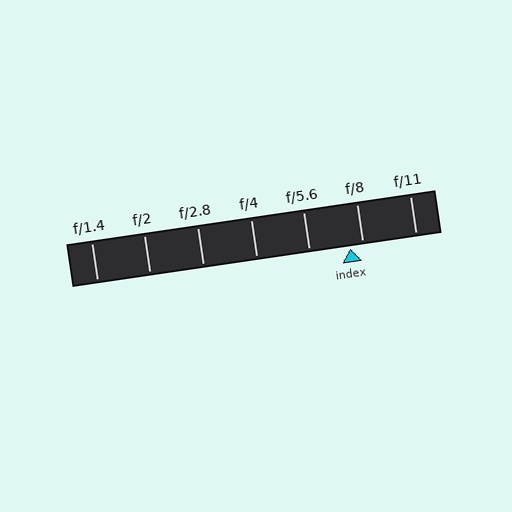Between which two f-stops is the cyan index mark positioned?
The index mark is between f/5.6 and f/8.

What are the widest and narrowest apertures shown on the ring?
The widest aperture shown is f/1.4 and the narrowest is f/11.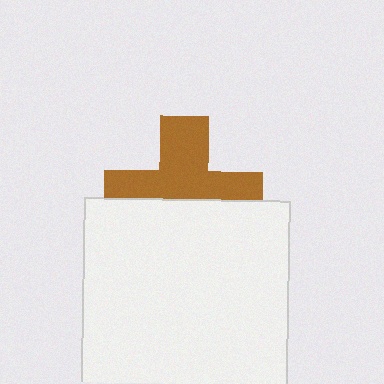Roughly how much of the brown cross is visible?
About half of it is visible (roughly 55%).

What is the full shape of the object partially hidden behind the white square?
The partially hidden object is a brown cross.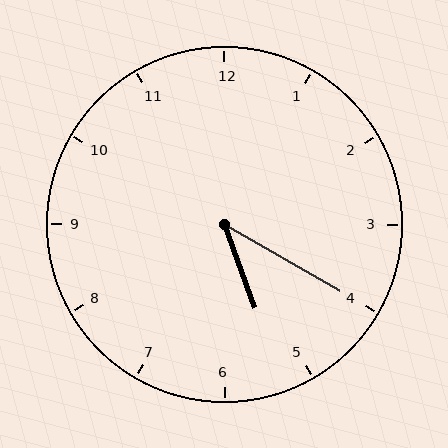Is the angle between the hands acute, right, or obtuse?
It is acute.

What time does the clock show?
5:20.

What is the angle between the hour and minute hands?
Approximately 40 degrees.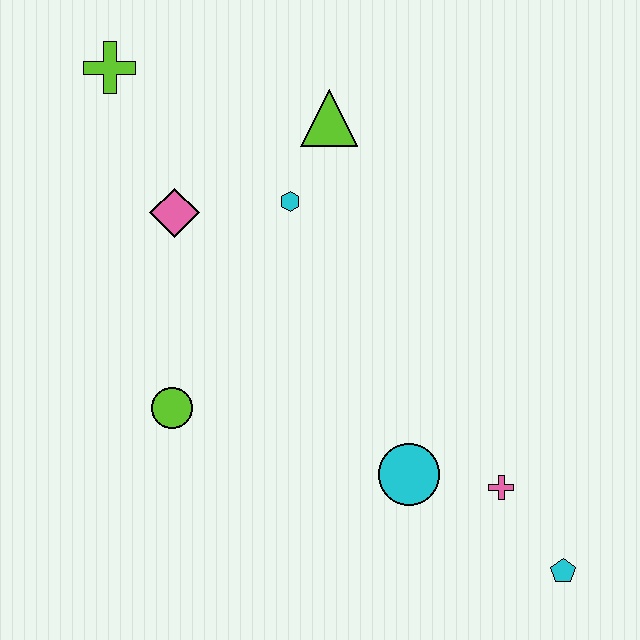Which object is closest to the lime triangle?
The cyan hexagon is closest to the lime triangle.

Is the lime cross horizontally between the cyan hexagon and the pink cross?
No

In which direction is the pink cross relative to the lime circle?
The pink cross is to the right of the lime circle.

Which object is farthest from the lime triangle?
The cyan pentagon is farthest from the lime triangle.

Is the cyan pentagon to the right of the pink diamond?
Yes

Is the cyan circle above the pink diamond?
No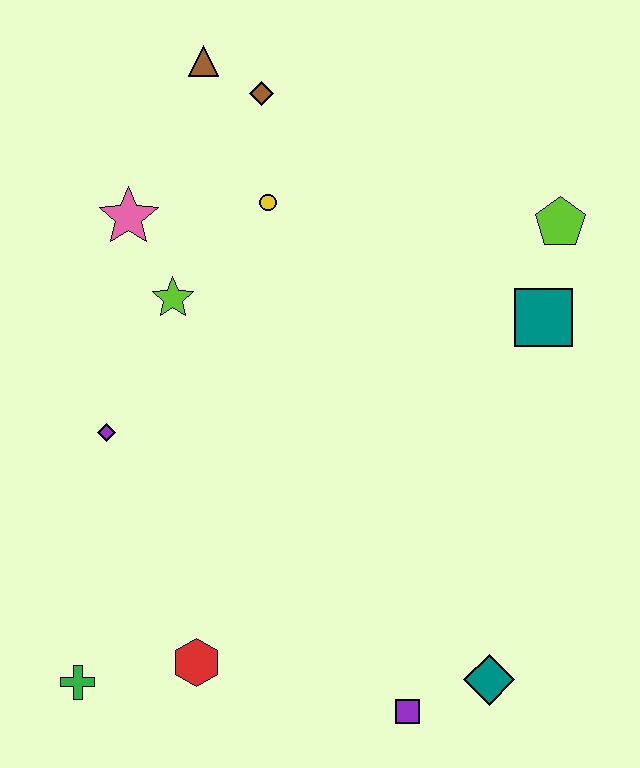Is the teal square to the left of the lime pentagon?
Yes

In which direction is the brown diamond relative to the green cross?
The brown diamond is above the green cross.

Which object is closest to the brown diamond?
The brown triangle is closest to the brown diamond.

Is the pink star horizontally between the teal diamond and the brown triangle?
No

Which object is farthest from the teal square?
The green cross is farthest from the teal square.